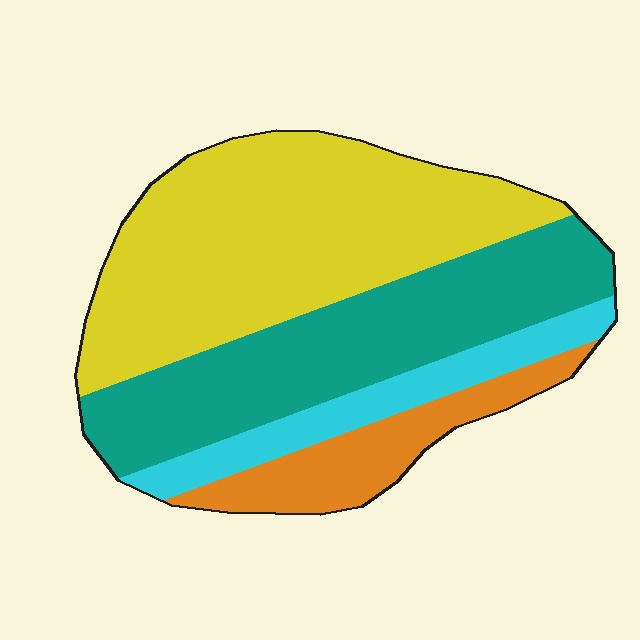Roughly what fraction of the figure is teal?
Teal covers around 30% of the figure.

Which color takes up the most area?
Yellow, at roughly 45%.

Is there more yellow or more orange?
Yellow.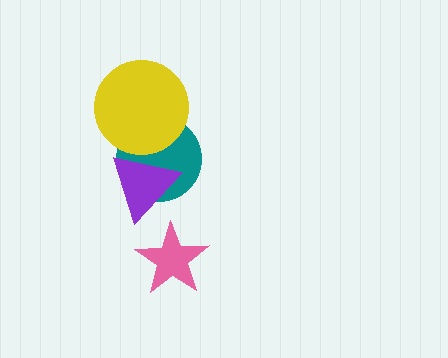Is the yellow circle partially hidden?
No, no other shape covers it.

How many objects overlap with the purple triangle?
2 objects overlap with the purple triangle.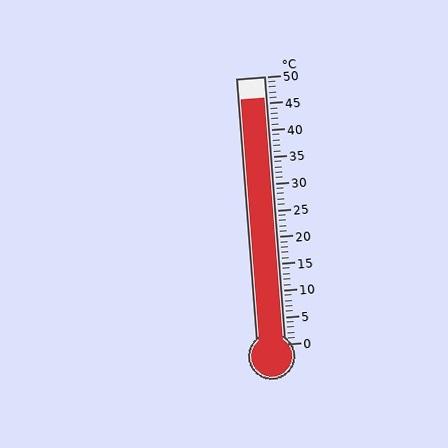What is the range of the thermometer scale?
The thermometer scale ranges from 0°C to 50°C.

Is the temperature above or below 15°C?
The temperature is above 15°C.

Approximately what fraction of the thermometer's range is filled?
The thermometer is filled to approximately 90% of its range.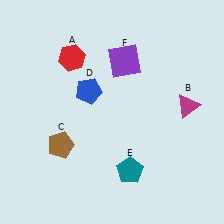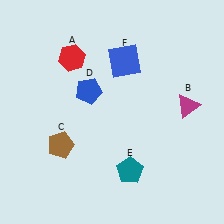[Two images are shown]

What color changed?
The square (F) changed from purple in Image 1 to blue in Image 2.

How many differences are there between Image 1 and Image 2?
There is 1 difference between the two images.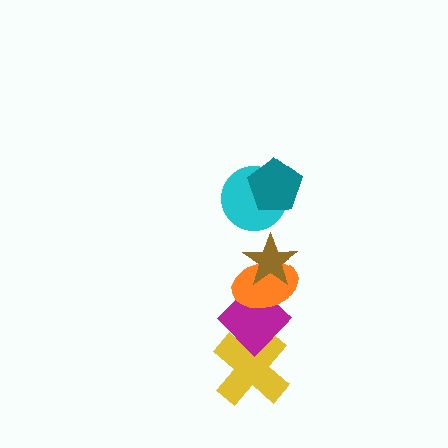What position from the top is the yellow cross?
The yellow cross is 6th from the top.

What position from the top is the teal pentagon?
The teal pentagon is 1st from the top.